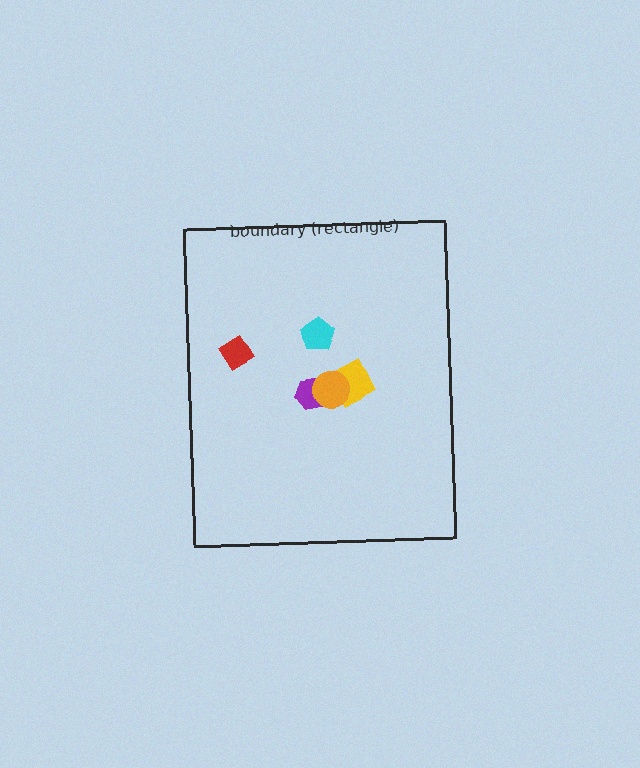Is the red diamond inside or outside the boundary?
Inside.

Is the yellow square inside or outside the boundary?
Inside.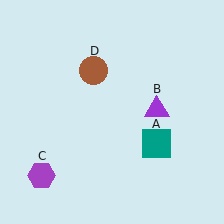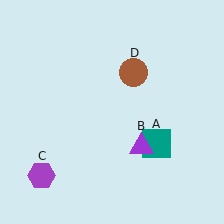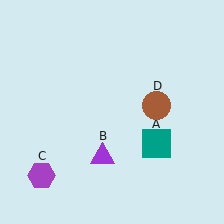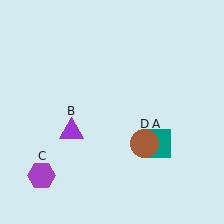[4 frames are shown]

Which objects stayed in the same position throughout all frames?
Teal square (object A) and purple hexagon (object C) remained stationary.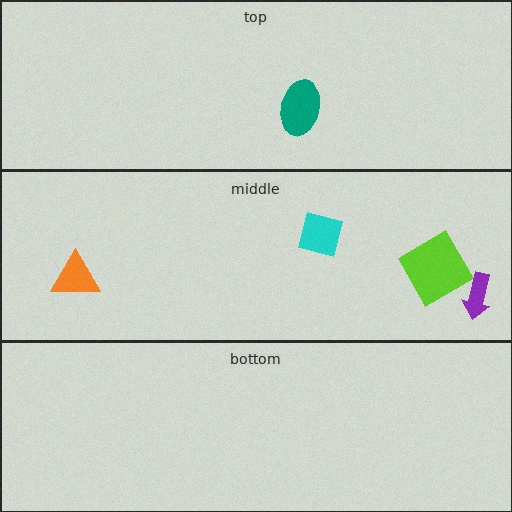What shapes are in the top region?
The teal ellipse.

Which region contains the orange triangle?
The middle region.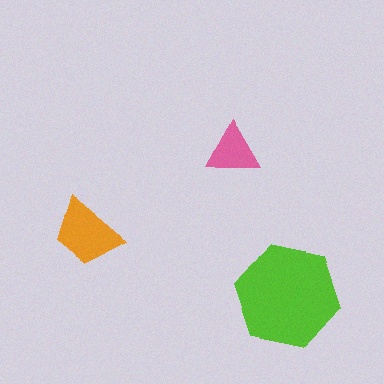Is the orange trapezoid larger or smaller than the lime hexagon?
Smaller.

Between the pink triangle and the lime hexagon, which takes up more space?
The lime hexagon.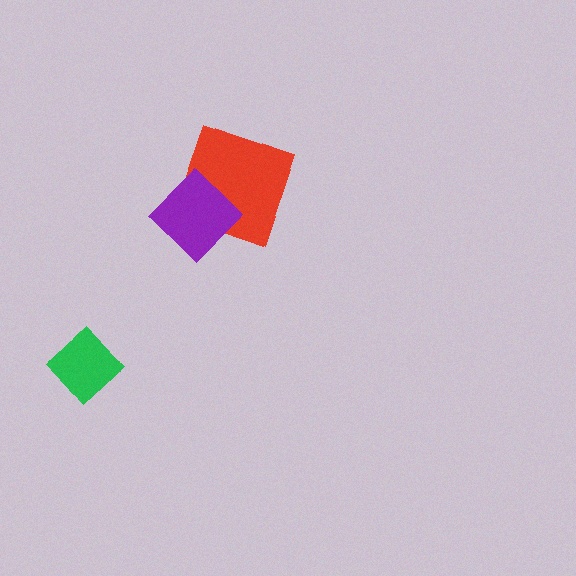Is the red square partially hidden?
Yes, it is partially covered by another shape.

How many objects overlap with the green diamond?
0 objects overlap with the green diamond.